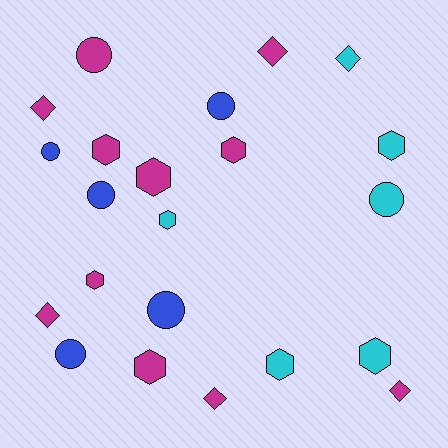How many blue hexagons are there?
There are no blue hexagons.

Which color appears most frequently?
Magenta, with 11 objects.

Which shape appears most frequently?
Hexagon, with 9 objects.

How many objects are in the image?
There are 22 objects.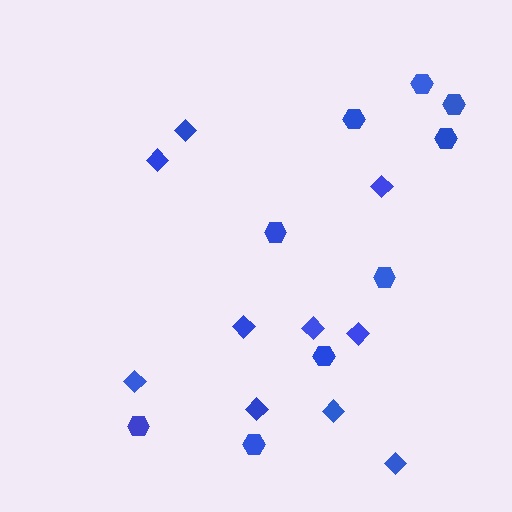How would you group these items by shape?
There are 2 groups: one group of hexagons (9) and one group of diamonds (10).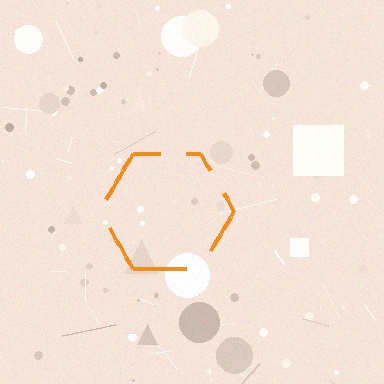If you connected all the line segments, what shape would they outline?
They would outline a hexagon.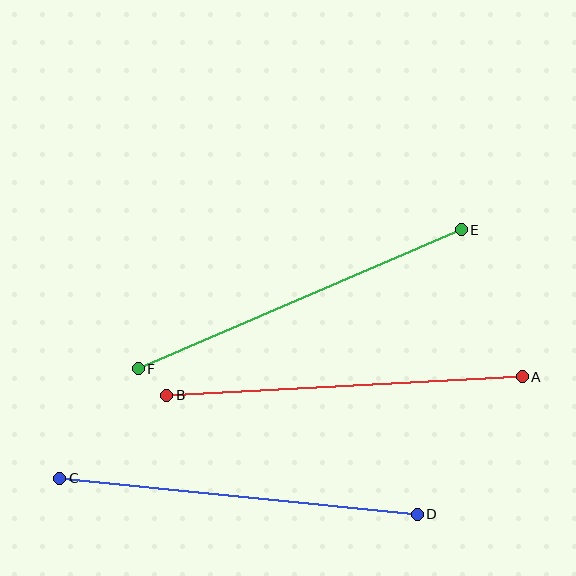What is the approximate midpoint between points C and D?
The midpoint is at approximately (239, 496) pixels.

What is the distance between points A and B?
The distance is approximately 356 pixels.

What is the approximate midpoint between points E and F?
The midpoint is at approximately (300, 299) pixels.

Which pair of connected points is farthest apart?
Points C and D are farthest apart.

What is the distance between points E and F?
The distance is approximately 351 pixels.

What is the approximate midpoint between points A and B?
The midpoint is at approximately (344, 386) pixels.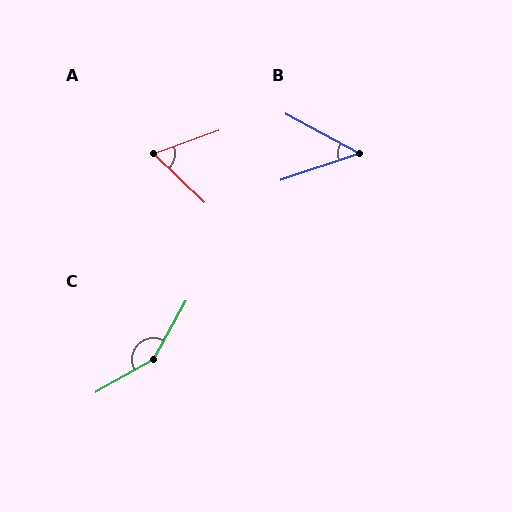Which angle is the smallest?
B, at approximately 46 degrees.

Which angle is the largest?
C, at approximately 148 degrees.